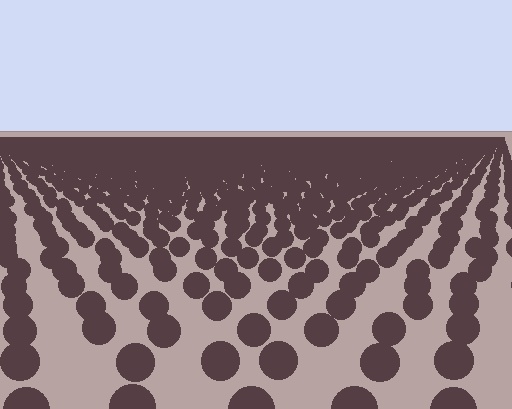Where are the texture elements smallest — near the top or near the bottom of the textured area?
Near the top.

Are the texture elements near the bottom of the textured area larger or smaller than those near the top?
Larger. Near the bottom, elements are closer to the viewer and appear at a bigger on-screen size.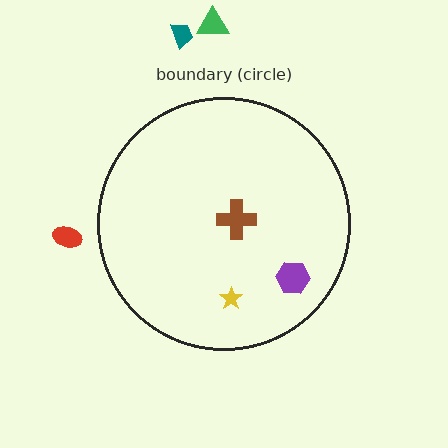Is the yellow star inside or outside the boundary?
Inside.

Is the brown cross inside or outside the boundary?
Inside.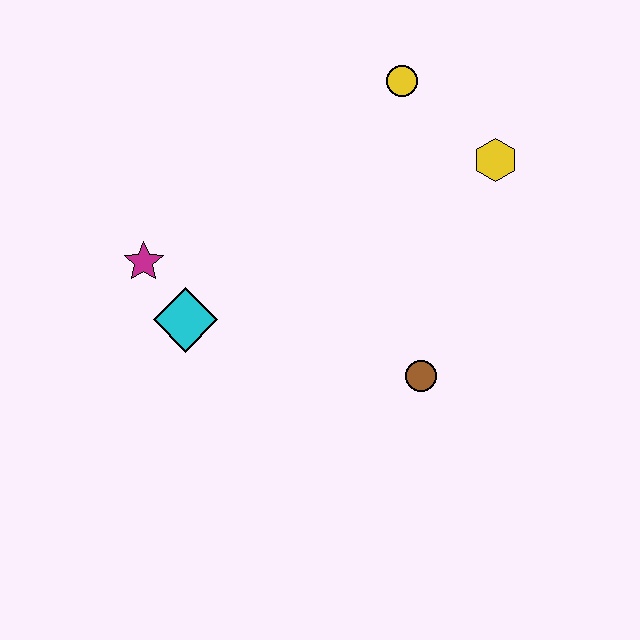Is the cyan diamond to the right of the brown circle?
No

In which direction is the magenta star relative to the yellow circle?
The magenta star is to the left of the yellow circle.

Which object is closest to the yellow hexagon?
The yellow circle is closest to the yellow hexagon.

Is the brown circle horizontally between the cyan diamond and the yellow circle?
No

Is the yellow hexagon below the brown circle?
No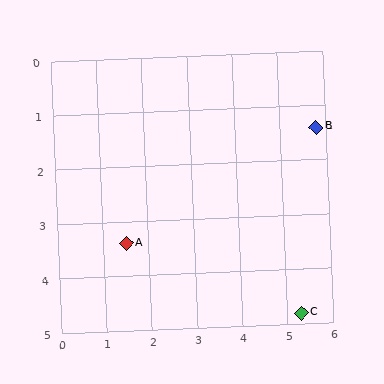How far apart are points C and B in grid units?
Points C and B are about 3.4 grid units apart.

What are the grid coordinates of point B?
Point B is at approximately (5.8, 1.4).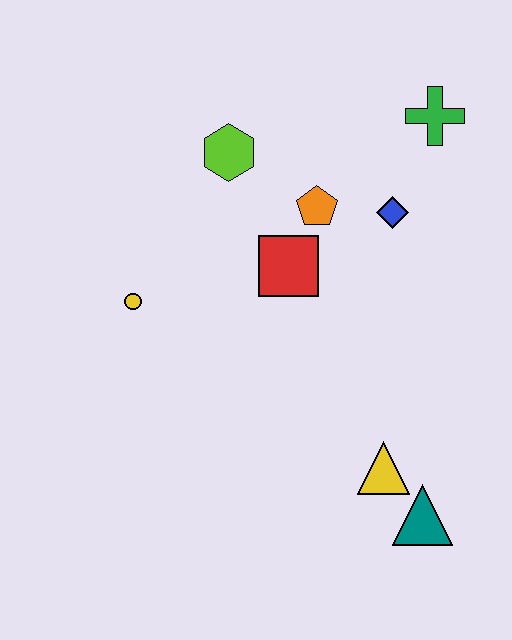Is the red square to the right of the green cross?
No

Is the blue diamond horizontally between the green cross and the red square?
Yes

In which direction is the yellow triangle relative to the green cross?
The yellow triangle is below the green cross.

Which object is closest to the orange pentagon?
The red square is closest to the orange pentagon.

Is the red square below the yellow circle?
No